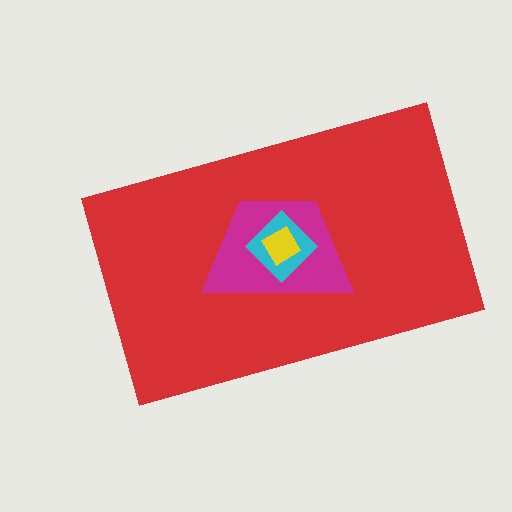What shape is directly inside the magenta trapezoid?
The cyan diamond.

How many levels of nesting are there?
4.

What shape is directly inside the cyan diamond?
The yellow diamond.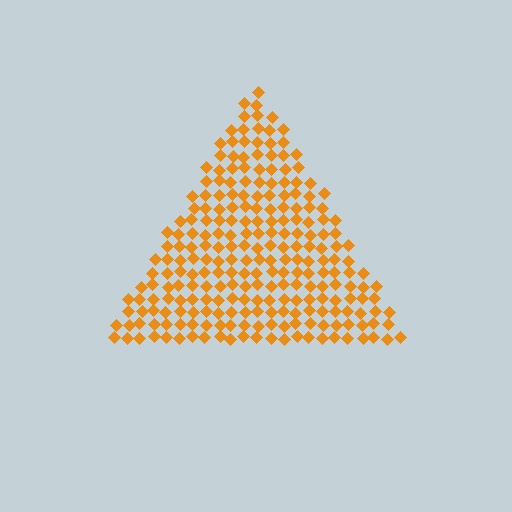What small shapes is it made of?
It is made of small diamonds.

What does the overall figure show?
The overall figure shows a triangle.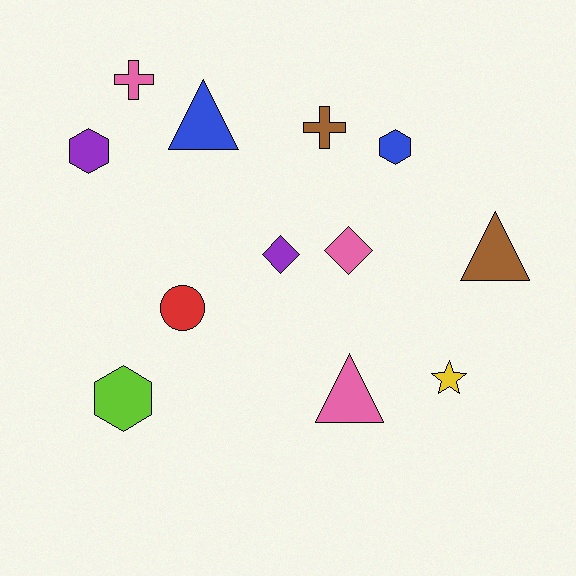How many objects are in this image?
There are 12 objects.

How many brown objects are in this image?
There are 2 brown objects.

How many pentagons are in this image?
There are no pentagons.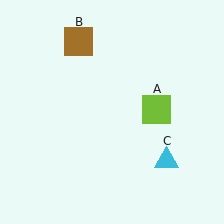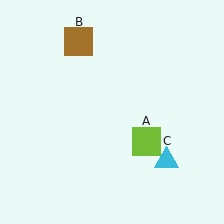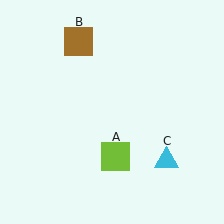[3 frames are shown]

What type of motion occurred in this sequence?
The lime square (object A) rotated clockwise around the center of the scene.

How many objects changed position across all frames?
1 object changed position: lime square (object A).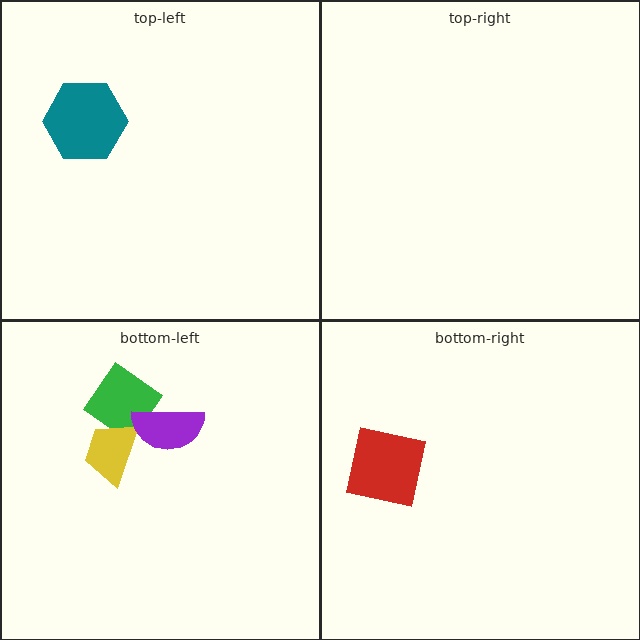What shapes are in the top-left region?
The teal hexagon.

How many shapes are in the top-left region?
1.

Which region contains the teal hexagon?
The top-left region.